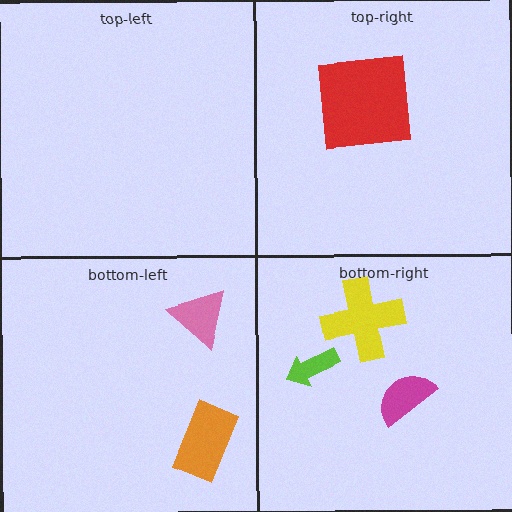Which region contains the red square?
The top-right region.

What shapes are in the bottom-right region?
The magenta semicircle, the yellow cross, the lime arrow.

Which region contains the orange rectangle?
The bottom-left region.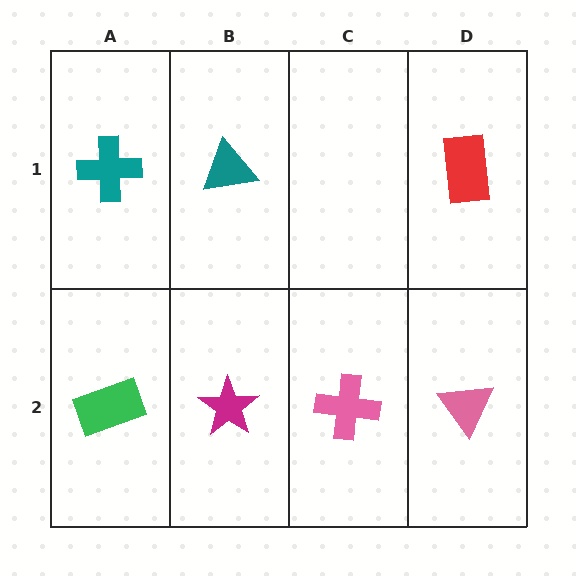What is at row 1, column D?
A red rectangle.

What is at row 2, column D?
A pink triangle.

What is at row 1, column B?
A teal triangle.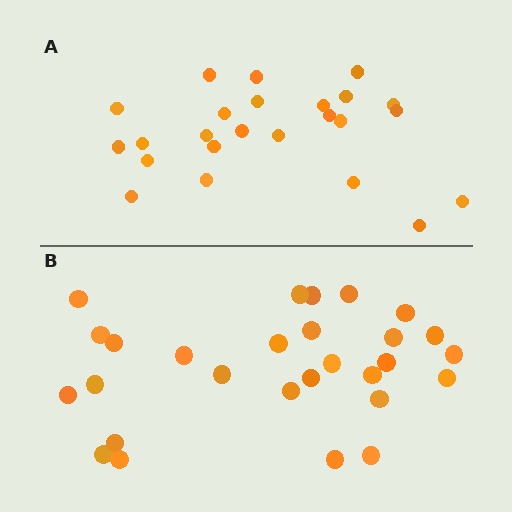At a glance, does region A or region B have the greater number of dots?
Region B (the bottom region) has more dots.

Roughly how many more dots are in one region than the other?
Region B has about 4 more dots than region A.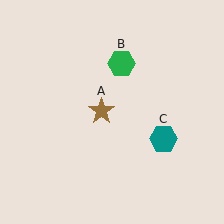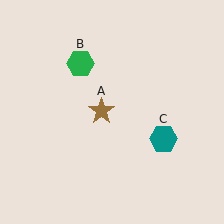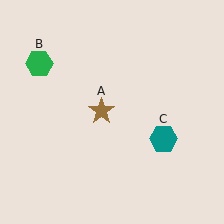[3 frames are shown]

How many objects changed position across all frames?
1 object changed position: green hexagon (object B).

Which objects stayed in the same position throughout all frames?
Brown star (object A) and teal hexagon (object C) remained stationary.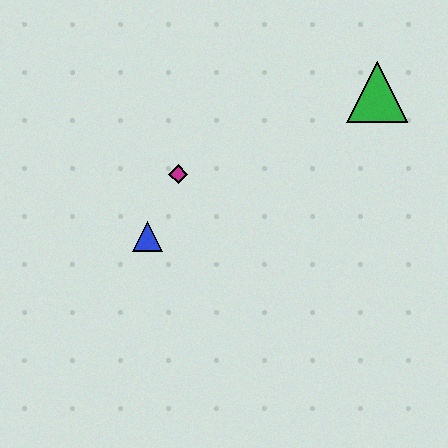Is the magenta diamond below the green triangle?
Yes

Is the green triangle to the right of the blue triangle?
Yes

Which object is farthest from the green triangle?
The blue triangle is farthest from the green triangle.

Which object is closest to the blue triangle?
The magenta diamond is closest to the blue triangle.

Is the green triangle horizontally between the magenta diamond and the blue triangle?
No